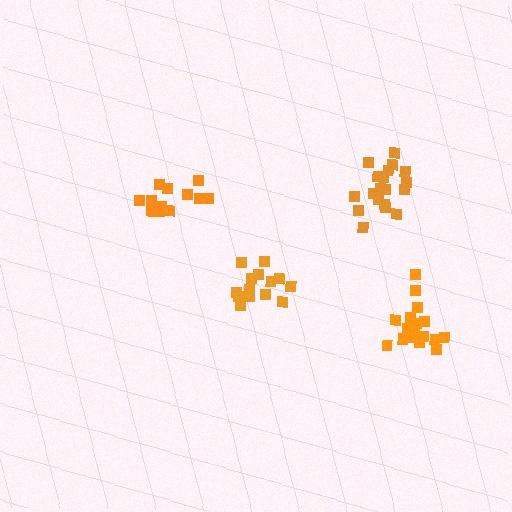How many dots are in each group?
Group 1: 19 dots, Group 2: 14 dots, Group 3: 19 dots, Group 4: 13 dots (65 total).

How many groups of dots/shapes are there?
There are 4 groups.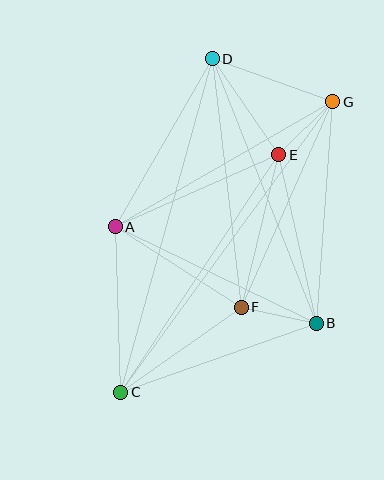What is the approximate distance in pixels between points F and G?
The distance between F and G is approximately 225 pixels.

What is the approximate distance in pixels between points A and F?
The distance between A and F is approximately 150 pixels.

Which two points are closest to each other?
Points E and G are closest to each other.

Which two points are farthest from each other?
Points C and G are farthest from each other.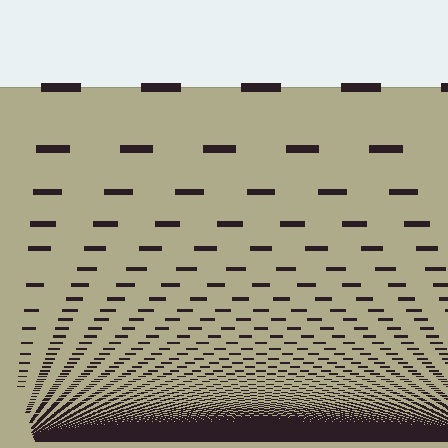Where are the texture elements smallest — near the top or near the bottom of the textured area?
Near the bottom.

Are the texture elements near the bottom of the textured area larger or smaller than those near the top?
Smaller. The gradient is inverted — elements near the bottom are smaller and denser.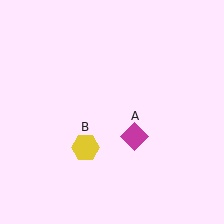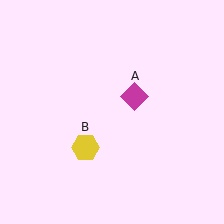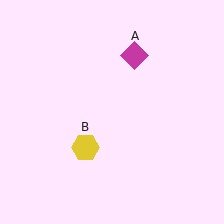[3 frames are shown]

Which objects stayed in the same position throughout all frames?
Yellow hexagon (object B) remained stationary.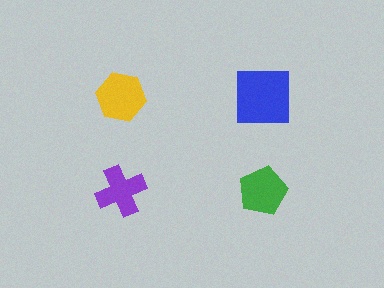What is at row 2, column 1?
A purple cross.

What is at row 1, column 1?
A yellow hexagon.